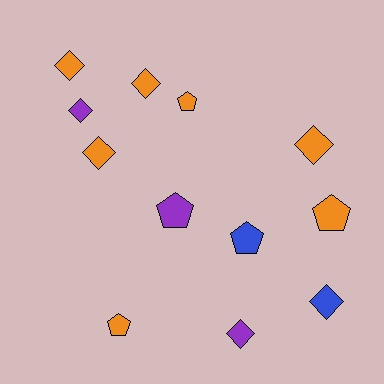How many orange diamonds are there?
There are 4 orange diamonds.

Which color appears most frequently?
Orange, with 7 objects.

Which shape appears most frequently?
Diamond, with 7 objects.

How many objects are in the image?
There are 12 objects.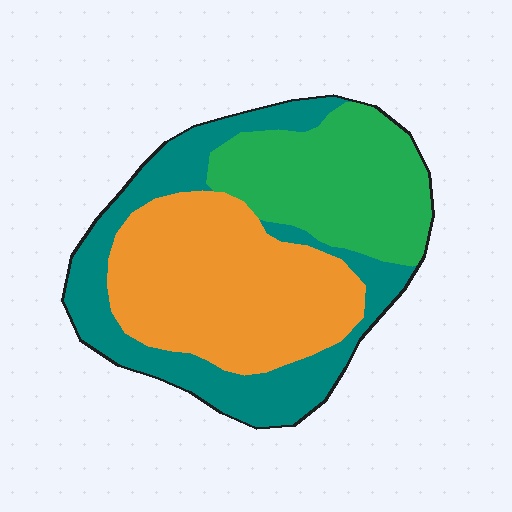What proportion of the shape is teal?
Teal takes up between a sixth and a third of the shape.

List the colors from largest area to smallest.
From largest to smallest: orange, teal, green.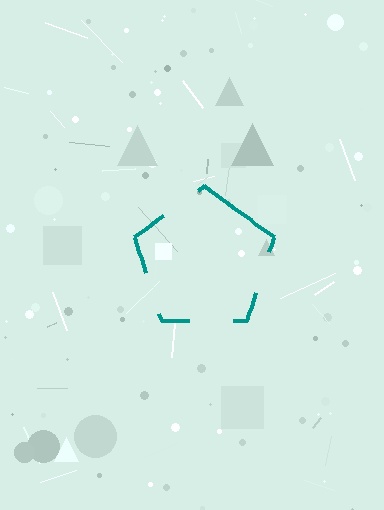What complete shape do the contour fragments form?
The contour fragments form a pentagon.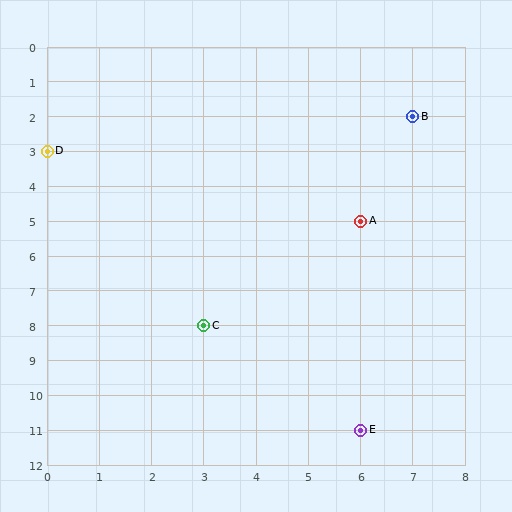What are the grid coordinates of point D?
Point D is at grid coordinates (0, 3).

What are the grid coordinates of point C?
Point C is at grid coordinates (3, 8).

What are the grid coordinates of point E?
Point E is at grid coordinates (6, 11).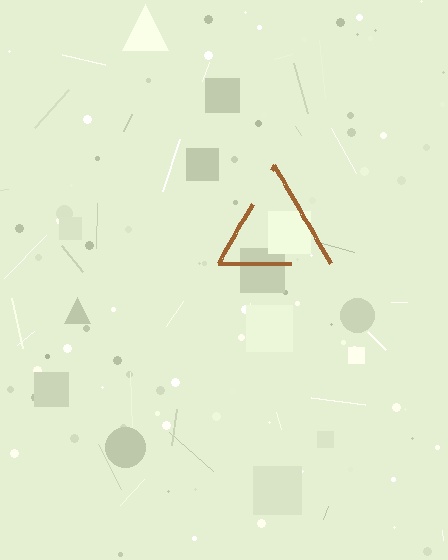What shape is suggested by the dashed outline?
The dashed outline suggests a triangle.